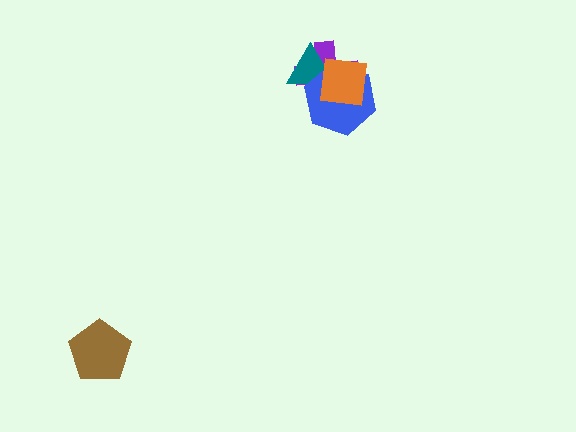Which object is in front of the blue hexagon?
The orange square is in front of the blue hexagon.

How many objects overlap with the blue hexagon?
3 objects overlap with the blue hexagon.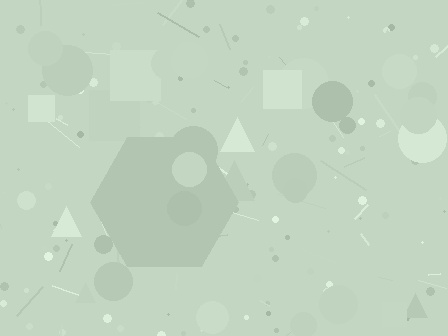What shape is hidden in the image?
A hexagon is hidden in the image.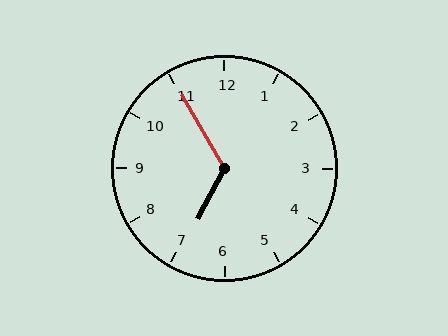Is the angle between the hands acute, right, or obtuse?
It is obtuse.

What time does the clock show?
6:55.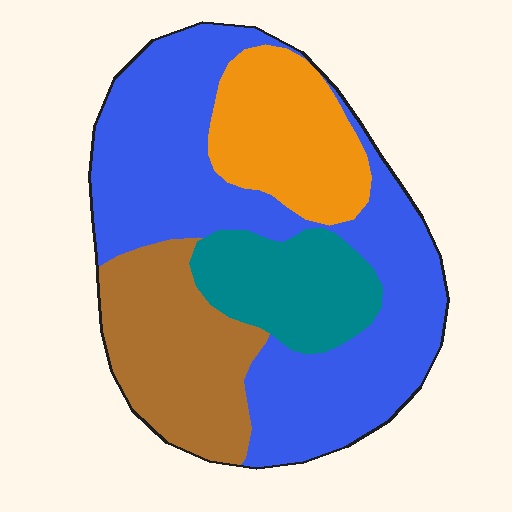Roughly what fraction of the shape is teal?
Teal takes up about one eighth (1/8) of the shape.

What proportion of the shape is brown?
Brown covers around 20% of the shape.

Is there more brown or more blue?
Blue.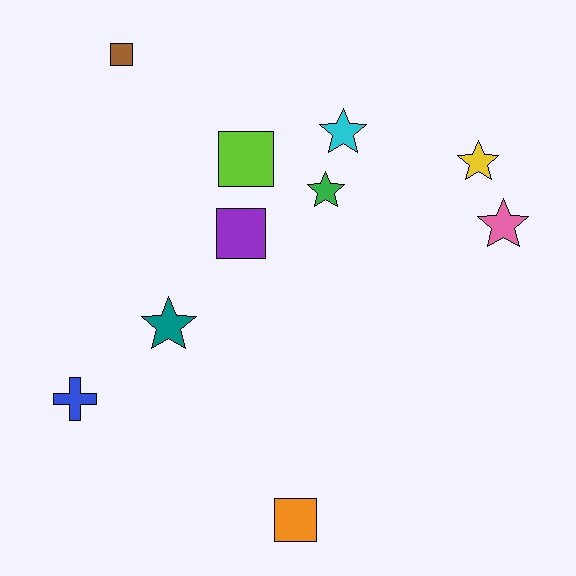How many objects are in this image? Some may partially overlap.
There are 10 objects.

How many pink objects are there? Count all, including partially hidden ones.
There is 1 pink object.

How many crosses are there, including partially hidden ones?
There is 1 cross.